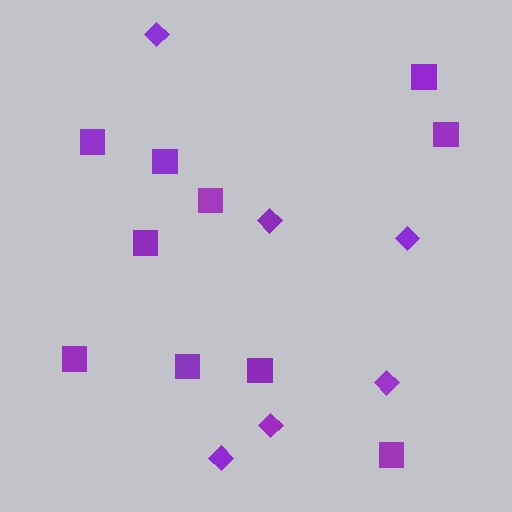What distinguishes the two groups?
There are 2 groups: one group of squares (10) and one group of diamonds (6).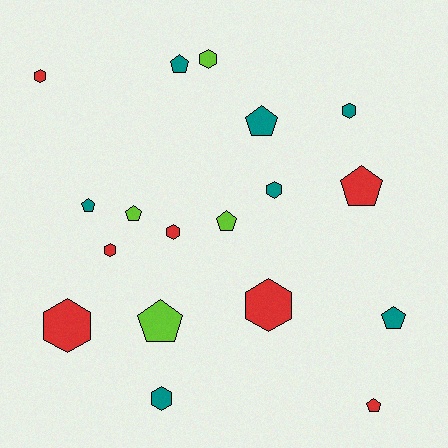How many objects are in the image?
There are 18 objects.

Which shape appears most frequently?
Pentagon, with 9 objects.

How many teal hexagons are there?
There are 3 teal hexagons.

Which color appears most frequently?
Teal, with 7 objects.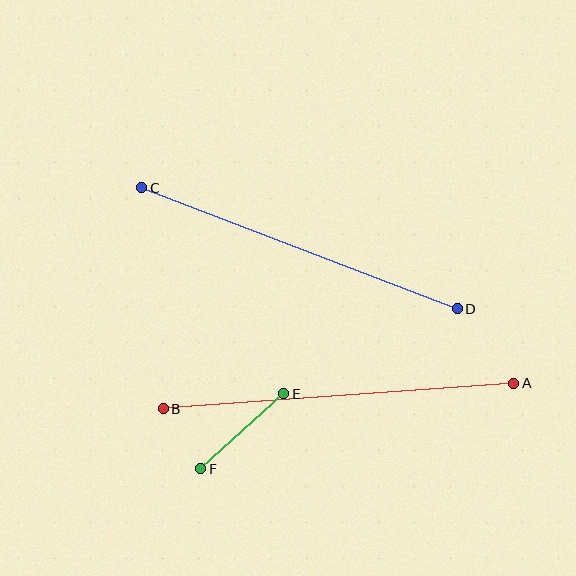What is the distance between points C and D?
The distance is approximately 338 pixels.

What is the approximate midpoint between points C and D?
The midpoint is at approximately (300, 248) pixels.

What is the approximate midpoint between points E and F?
The midpoint is at approximately (242, 431) pixels.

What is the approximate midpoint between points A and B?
The midpoint is at approximately (338, 396) pixels.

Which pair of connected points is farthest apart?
Points A and B are farthest apart.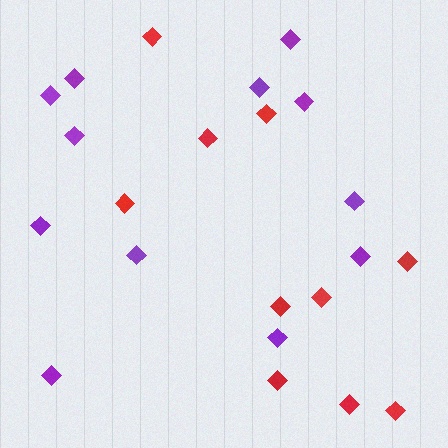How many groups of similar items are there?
There are 2 groups: one group of purple diamonds (12) and one group of red diamonds (10).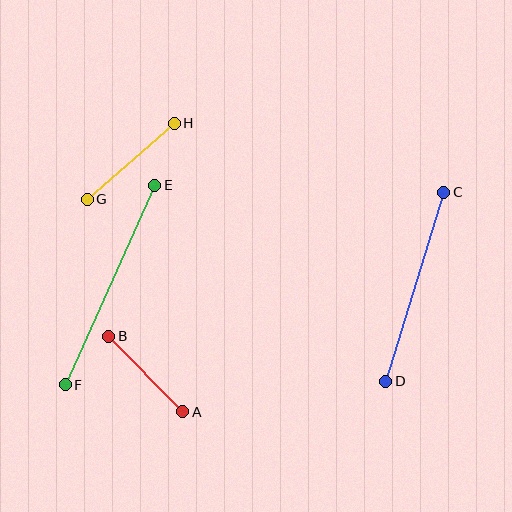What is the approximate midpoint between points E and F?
The midpoint is at approximately (110, 285) pixels.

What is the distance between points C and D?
The distance is approximately 198 pixels.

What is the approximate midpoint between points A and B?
The midpoint is at approximately (146, 374) pixels.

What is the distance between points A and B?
The distance is approximately 106 pixels.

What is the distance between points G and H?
The distance is approximately 116 pixels.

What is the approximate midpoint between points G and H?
The midpoint is at approximately (131, 161) pixels.